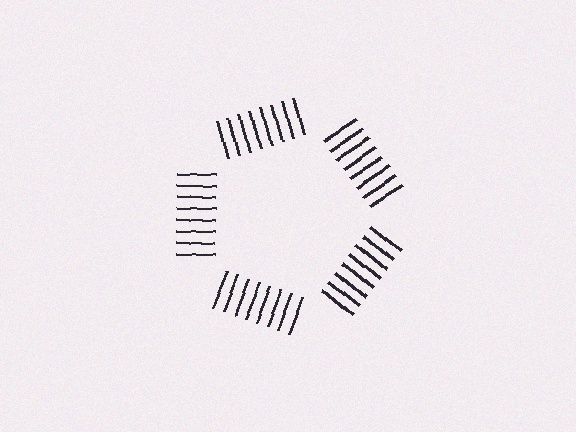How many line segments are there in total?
40 — 8 along each of the 5 edges.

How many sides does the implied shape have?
5 sides — the line-ends trace a pentagon.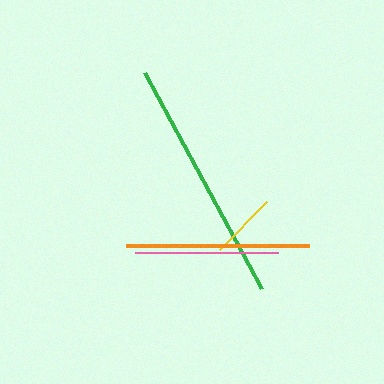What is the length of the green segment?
The green segment is approximately 246 pixels long.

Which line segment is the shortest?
The yellow line is the shortest at approximately 67 pixels.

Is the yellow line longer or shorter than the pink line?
The pink line is longer than the yellow line.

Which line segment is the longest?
The green line is the longest at approximately 246 pixels.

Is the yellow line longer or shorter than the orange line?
The orange line is longer than the yellow line.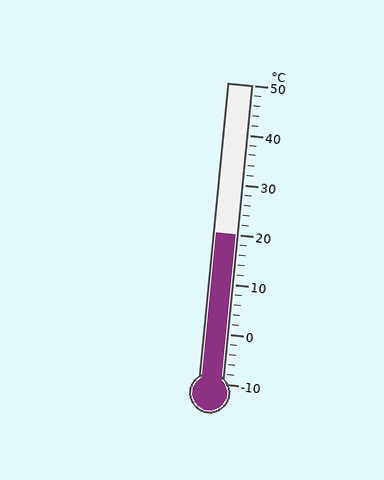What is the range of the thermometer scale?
The thermometer scale ranges from -10°C to 50°C.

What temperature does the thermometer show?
The thermometer shows approximately 20°C.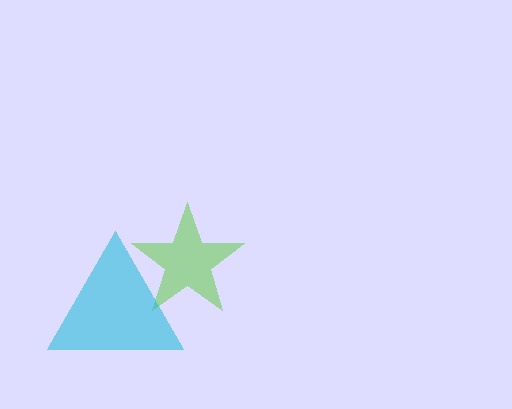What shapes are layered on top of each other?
The layered shapes are: a lime star, a cyan triangle.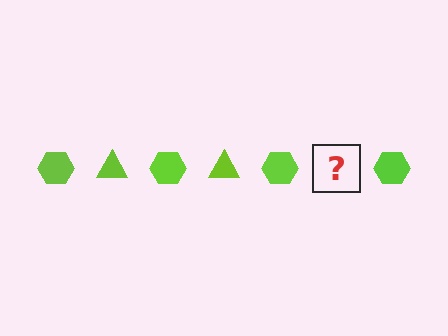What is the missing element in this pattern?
The missing element is a lime triangle.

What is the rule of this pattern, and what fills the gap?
The rule is that the pattern cycles through hexagon, triangle shapes in lime. The gap should be filled with a lime triangle.